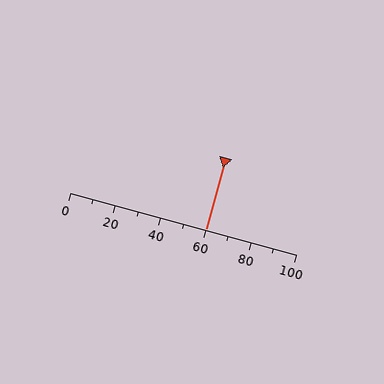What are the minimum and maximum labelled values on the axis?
The axis runs from 0 to 100.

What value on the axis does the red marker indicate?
The marker indicates approximately 60.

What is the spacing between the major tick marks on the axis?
The major ticks are spaced 20 apart.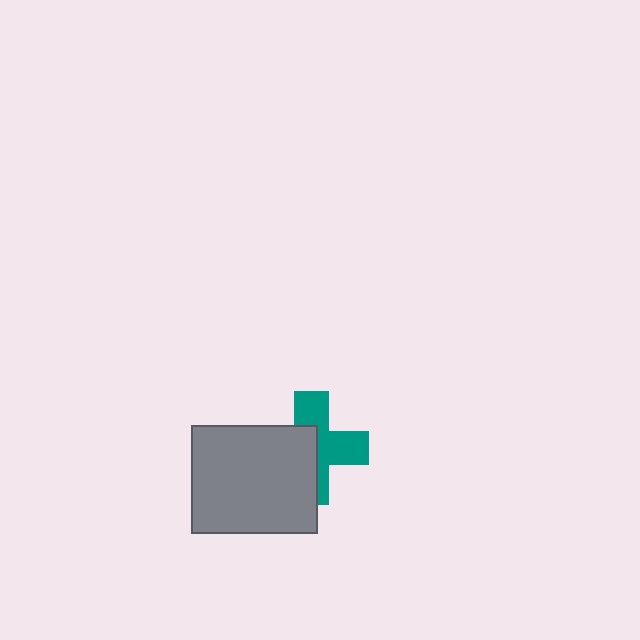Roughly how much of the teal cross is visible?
About half of it is visible (roughly 52%).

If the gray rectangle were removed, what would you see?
You would see the complete teal cross.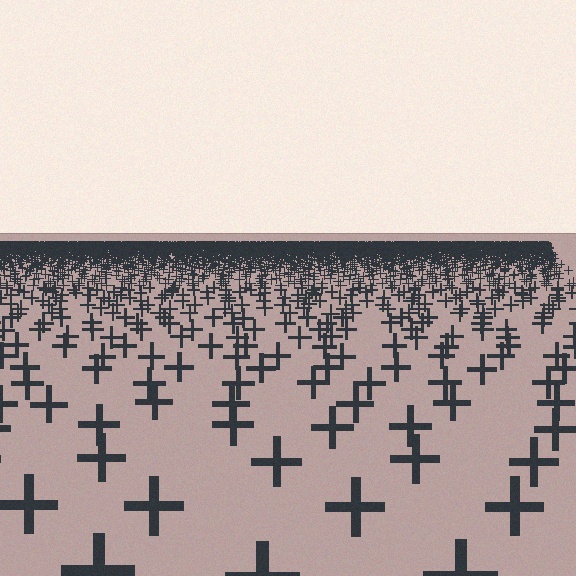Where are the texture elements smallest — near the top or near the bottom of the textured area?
Near the top.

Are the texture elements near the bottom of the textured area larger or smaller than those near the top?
Larger. Near the bottom, elements are closer to the viewer and appear at a bigger on-screen size.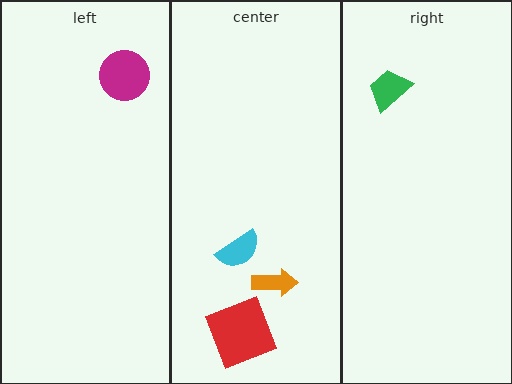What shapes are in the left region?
The magenta circle.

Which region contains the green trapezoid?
The right region.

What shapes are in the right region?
The green trapezoid.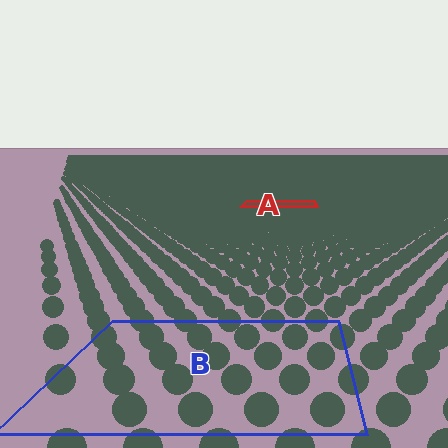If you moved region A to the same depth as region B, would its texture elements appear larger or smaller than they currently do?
They would appear larger. At a closer depth, the same texture elements are projected at a bigger on-screen size.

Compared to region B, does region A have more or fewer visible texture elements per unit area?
Region A has more texture elements per unit area — they are packed more densely because it is farther away.